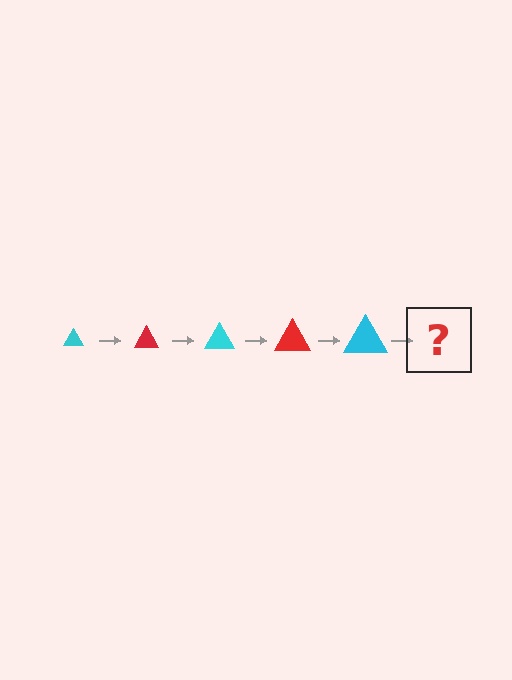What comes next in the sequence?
The next element should be a red triangle, larger than the previous one.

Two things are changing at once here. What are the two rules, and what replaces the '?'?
The two rules are that the triangle grows larger each step and the color cycles through cyan and red. The '?' should be a red triangle, larger than the previous one.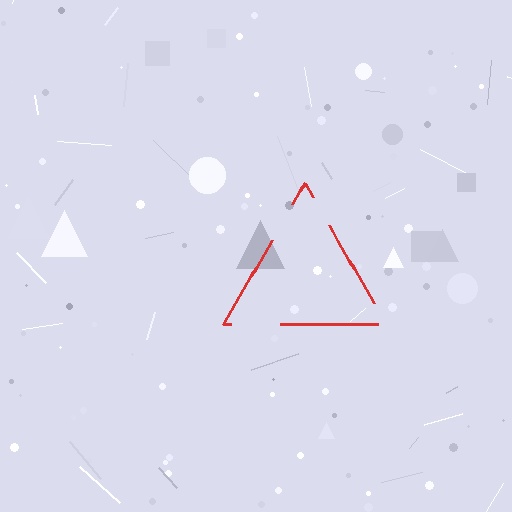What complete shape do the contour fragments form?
The contour fragments form a triangle.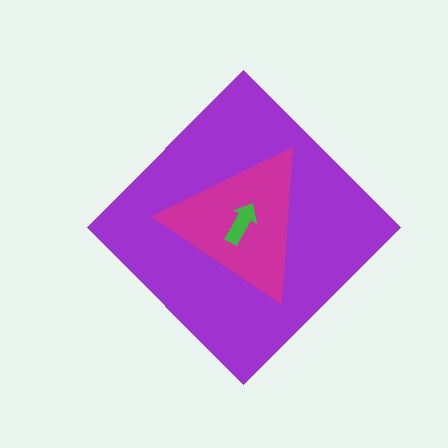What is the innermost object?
The green arrow.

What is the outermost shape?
The purple diamond.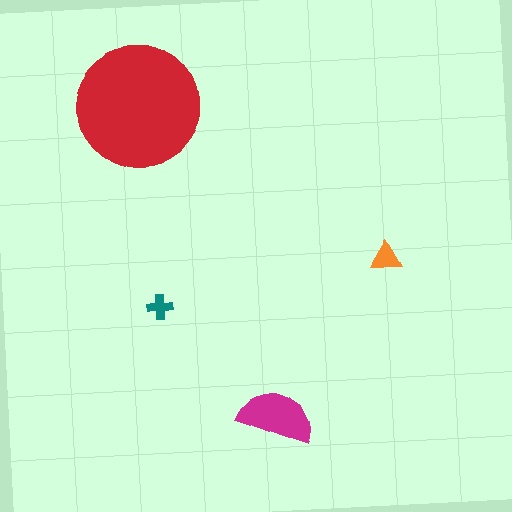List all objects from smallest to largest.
The teal cross, the orange triangle, the magenta semicircle, the red circle.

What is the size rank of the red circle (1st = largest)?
1st.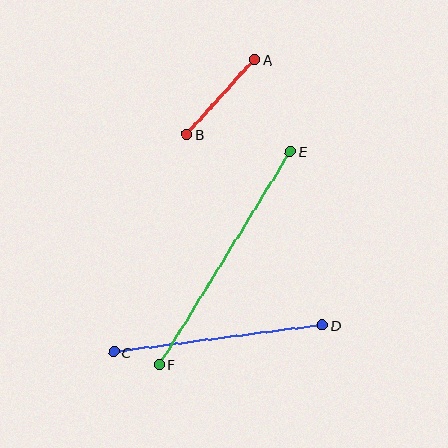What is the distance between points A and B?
The distance is approximately 101 pixels.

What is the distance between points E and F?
The distance is approximately 250 pixels.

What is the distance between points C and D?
The distance is approximately 210 pixels.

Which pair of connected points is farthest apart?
Points E and F are farthest apart.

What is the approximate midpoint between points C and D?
The midpoint is at approximately (218, 339) pixels.